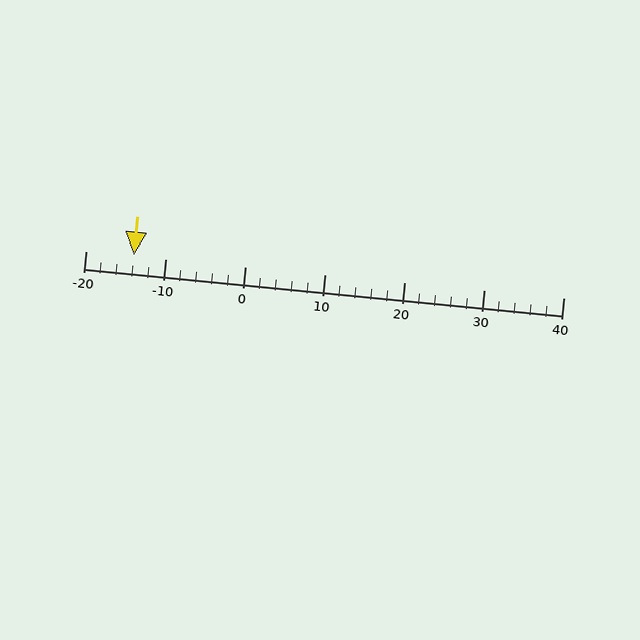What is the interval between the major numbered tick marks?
The major tick marks are spaced 10 units apart.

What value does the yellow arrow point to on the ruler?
The yellow arrow points to approximately -14.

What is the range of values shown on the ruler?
The ruler shows values from -20 to 40.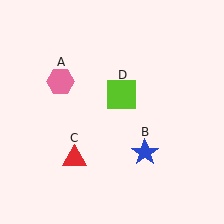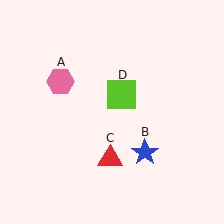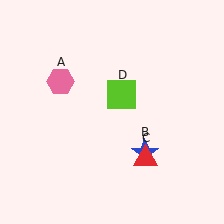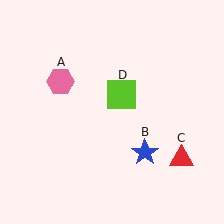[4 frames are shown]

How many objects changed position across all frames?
1 object changed position: red triangle (object C).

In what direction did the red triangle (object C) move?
The red triangle (object C) moved right.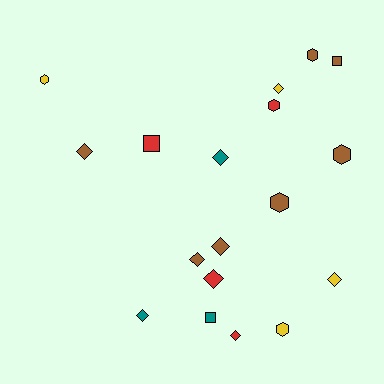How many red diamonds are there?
There are 2 red diamonds.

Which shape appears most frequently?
Diamond, with 9 objects.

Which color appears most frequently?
Brown, with 7 objects.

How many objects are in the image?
There are 18 objects.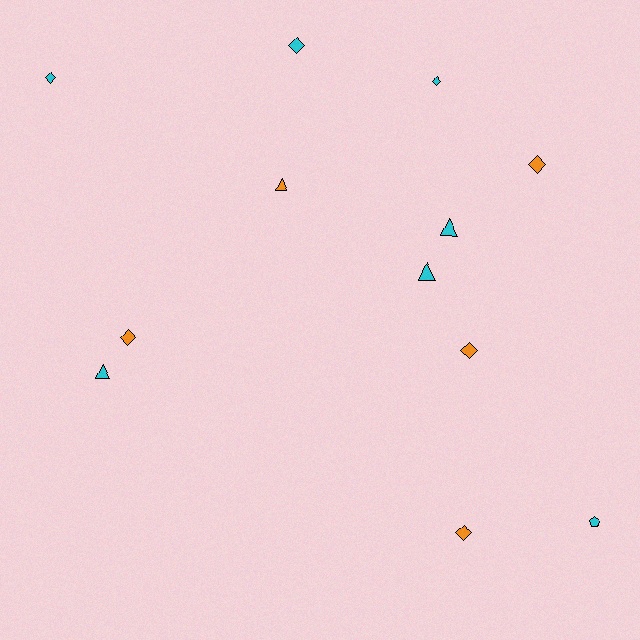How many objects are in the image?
There are 12 objects.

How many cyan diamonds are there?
There are 3 cyan diamonds.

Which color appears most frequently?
Cyan, with 7 objects.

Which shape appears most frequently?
Diamond, with 7 objects.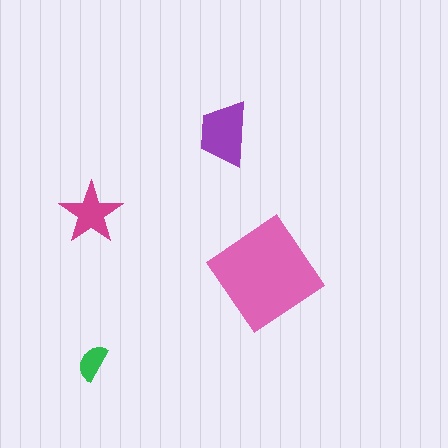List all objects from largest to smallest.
The pink diamond, the purple trapezoid, the magenta star, the green semicircle.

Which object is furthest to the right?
The pink diamond is rightmost.